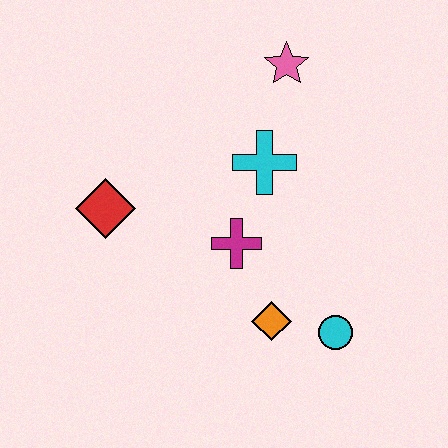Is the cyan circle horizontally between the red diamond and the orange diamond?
No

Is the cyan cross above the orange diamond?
Yes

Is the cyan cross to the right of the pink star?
No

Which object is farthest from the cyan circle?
The pink star is farthest from the cyan circle.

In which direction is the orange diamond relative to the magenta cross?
The orange diamond is below the magenta cross.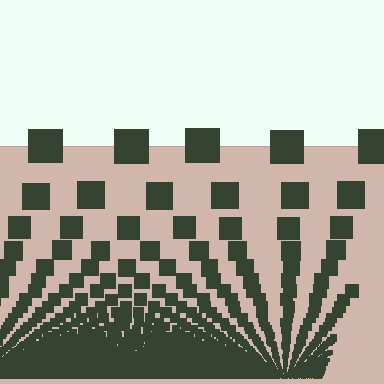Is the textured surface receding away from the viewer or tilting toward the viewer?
The surface appears to tilt toward the viewer. Texture elements get larger and sparser toward the top.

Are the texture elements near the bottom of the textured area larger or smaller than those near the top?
Smaller. The gradient is inverted — elements near the bottom are smaller and denser.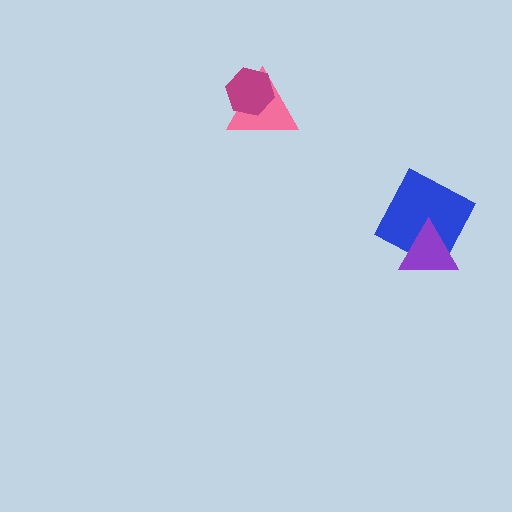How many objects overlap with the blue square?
1 object overlaps with the blue square.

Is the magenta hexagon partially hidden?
No, no other shape covers it.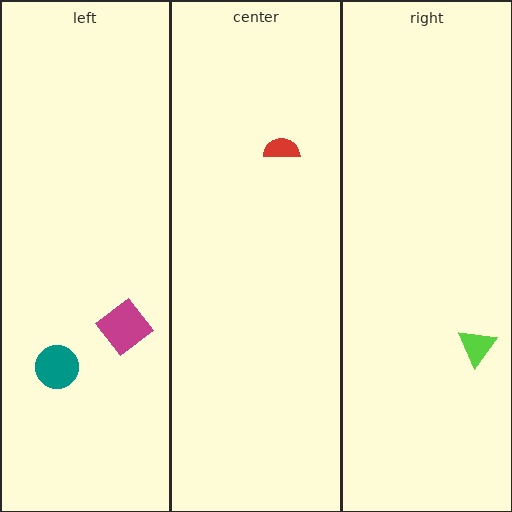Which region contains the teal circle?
The left region.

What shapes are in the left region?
The magenta diamond, the teal circle.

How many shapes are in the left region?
2.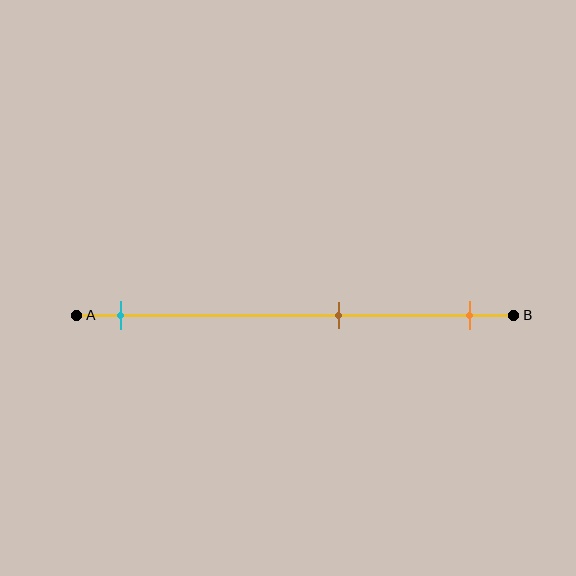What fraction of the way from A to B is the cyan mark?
The cyan mark is approximately 10% (0.1) of the way from A to B.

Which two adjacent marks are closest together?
The brown and orange marks are the closest adjacent pair.